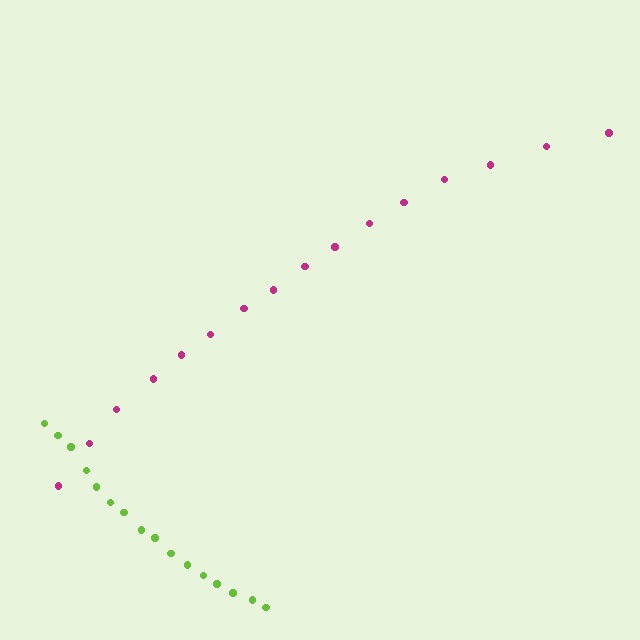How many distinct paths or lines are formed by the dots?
There are 2 distinct paths.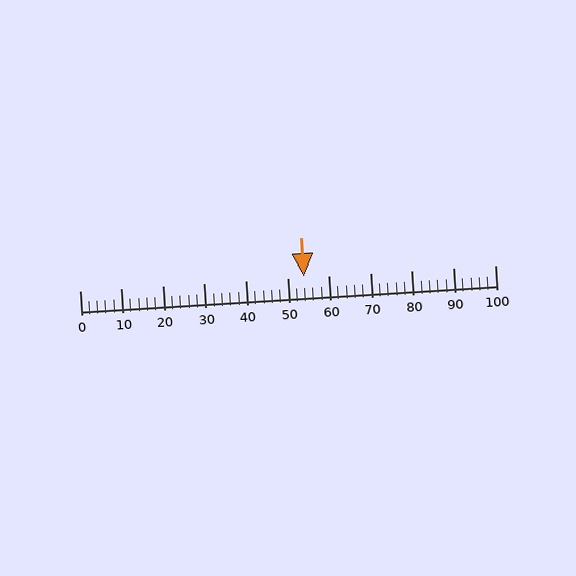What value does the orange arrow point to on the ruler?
The orange arrow points to approximately 54.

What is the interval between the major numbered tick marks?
The major tick marks are spaced 10 units apart.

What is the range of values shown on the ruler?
The ruler shows values from 0 to 100.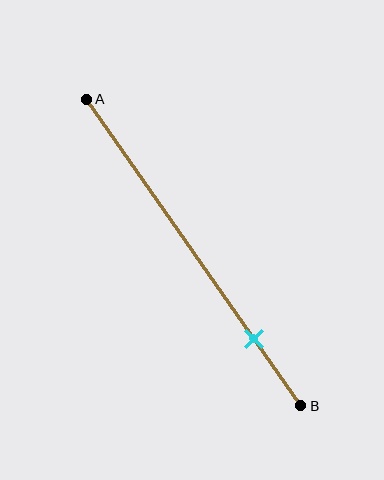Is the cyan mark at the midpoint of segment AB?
No, the mark is at about 80% from A, not at the 50% midpoint.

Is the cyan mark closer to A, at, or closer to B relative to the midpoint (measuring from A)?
The cyan mark is closer to point B than the midpoint of segment AB.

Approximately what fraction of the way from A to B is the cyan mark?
The cyan mark is approximately 80% of the way from A to B.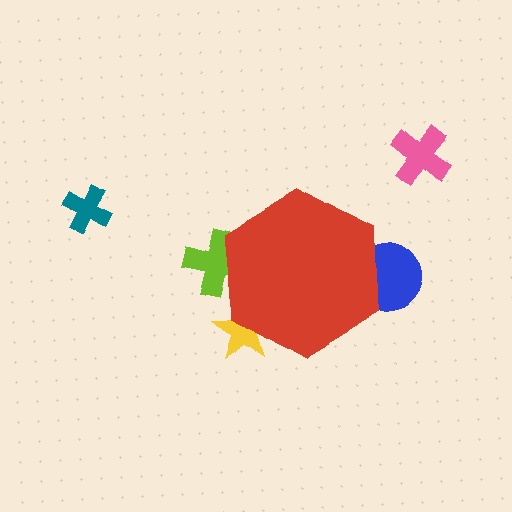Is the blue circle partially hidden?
Yes, the blue circle is partially hidden behind the red hexagon.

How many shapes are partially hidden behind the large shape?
3 shapes are partially hidden.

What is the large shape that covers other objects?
A red hexagon.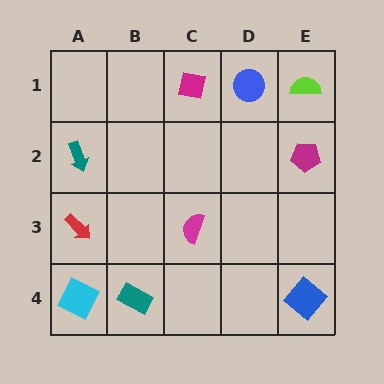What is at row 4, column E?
A blue diamond.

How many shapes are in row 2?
2 shapes.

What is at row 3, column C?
A magenta semicircle.